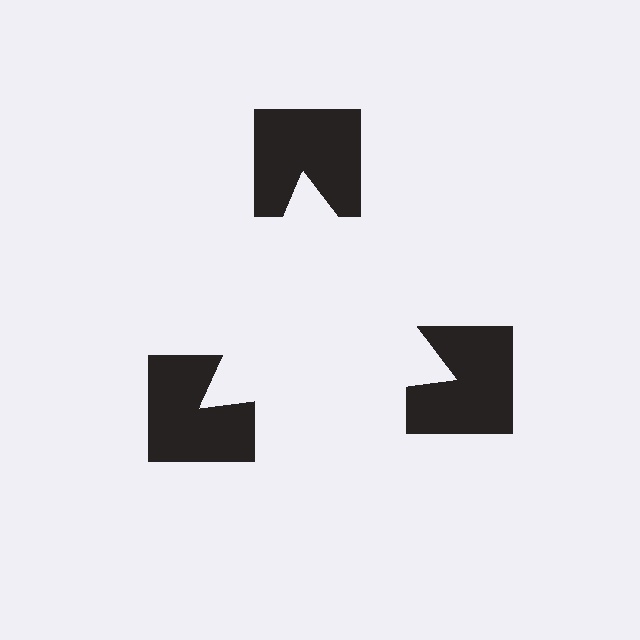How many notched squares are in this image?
There are 3 — one at each vertex of the illusory triangle.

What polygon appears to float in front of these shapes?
An illusory triangle — its edges are inferred from the aligned wedge cuts in the notched squares, not physically drawn.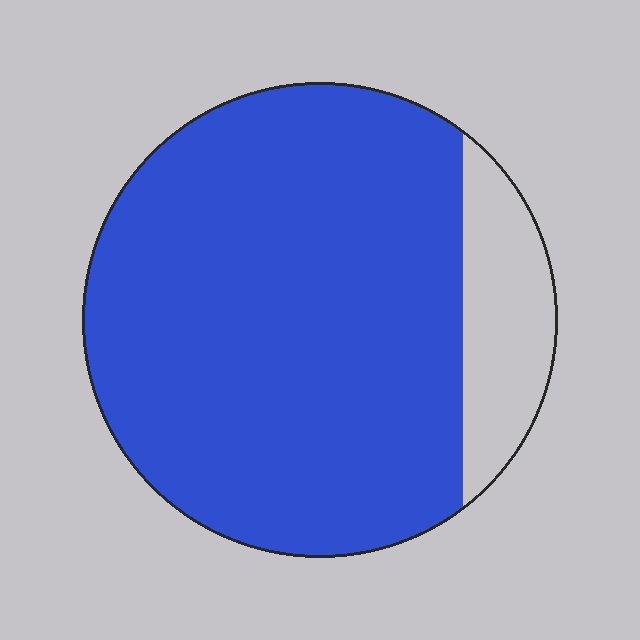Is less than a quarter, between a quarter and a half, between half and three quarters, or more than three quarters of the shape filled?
More than three quarters.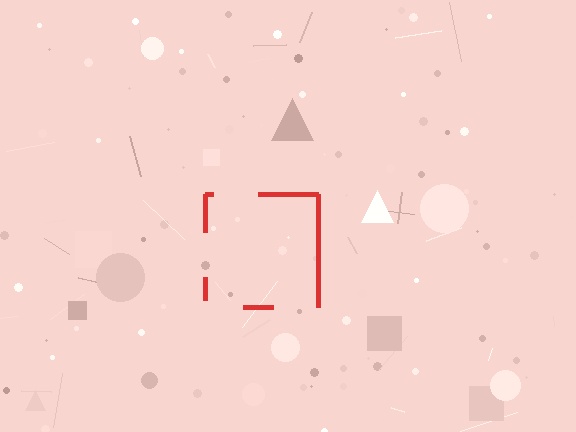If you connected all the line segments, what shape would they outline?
They would outline a square.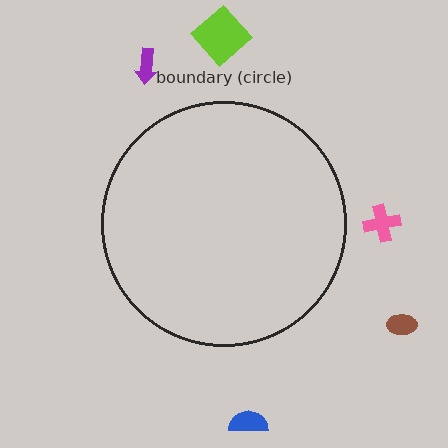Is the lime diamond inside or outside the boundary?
Outside.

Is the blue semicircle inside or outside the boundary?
Outside.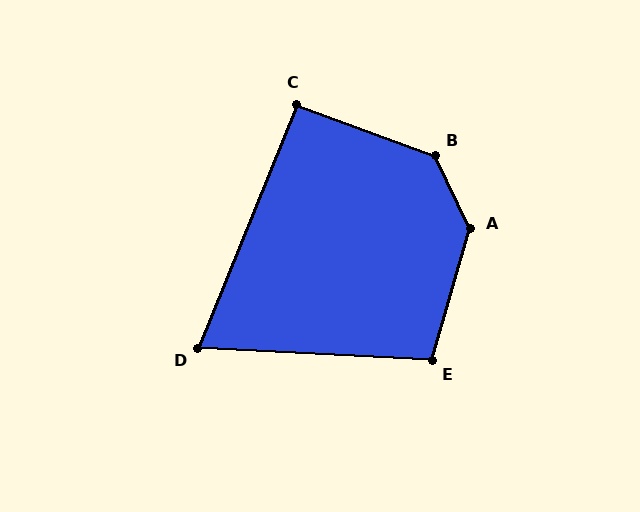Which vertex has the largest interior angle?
A, at approximately 138 degrees.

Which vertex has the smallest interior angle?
D, at approximately 71 degrees.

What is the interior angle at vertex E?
Approximately 103 degrees (obtuse).